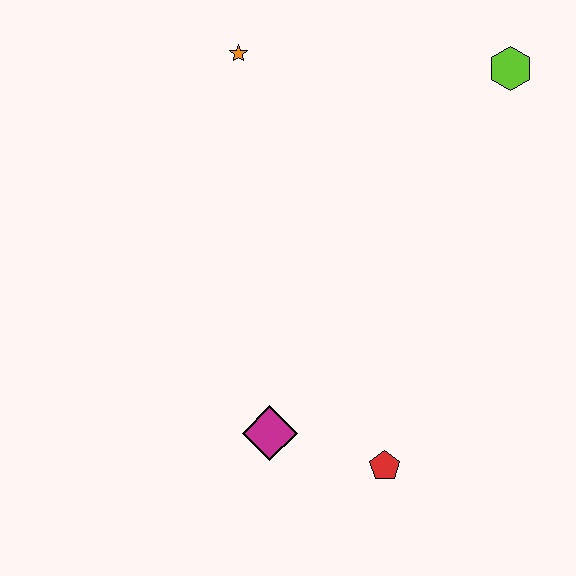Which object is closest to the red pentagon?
The magenta diamond is closest to the red pentagon.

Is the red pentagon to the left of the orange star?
No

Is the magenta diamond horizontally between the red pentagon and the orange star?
Yes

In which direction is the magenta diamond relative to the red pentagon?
The magenta diamond is to the left of the red pentagon.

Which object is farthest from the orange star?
The red pentagon is farthest from the orange star.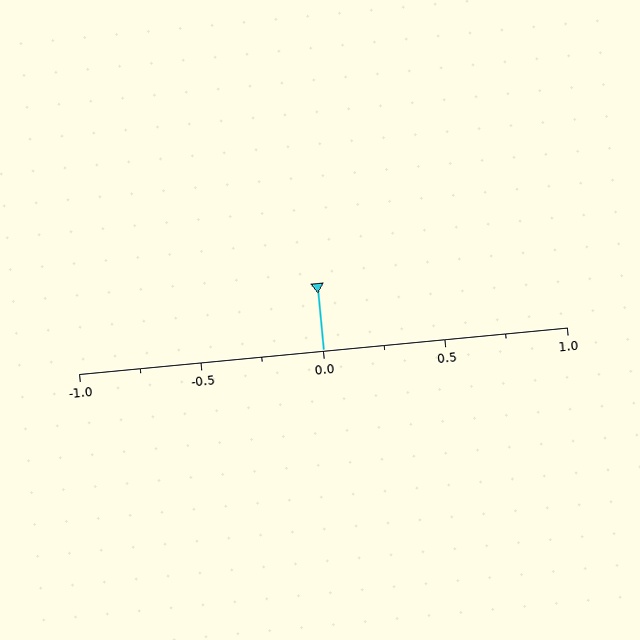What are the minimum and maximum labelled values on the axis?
The axis runs from -1.0 to 1.0.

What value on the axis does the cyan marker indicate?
The marker indicates approximately 0.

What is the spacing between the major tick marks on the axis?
The major ticks are spaced 0.5 apart.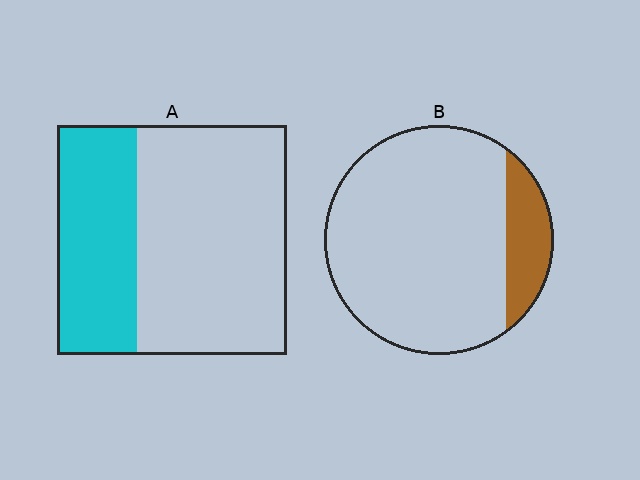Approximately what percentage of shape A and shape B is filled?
A is approximately 35% and B is approximately 15%.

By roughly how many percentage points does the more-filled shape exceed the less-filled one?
By roughly 20 percentage points (A over B).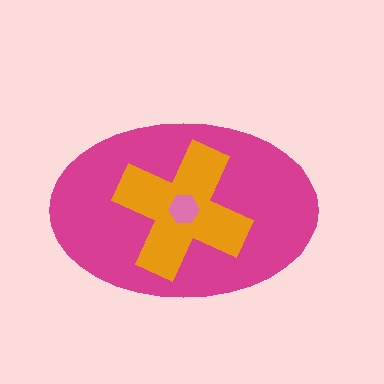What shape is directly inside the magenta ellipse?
The orange cross.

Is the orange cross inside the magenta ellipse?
Yes.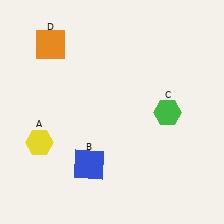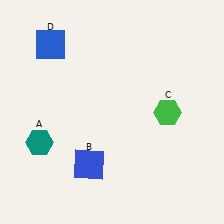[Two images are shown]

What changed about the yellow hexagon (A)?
In Image 1, A is yellow. In Image 2, it changed to teal.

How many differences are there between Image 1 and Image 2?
There are 2 differences between the two images.